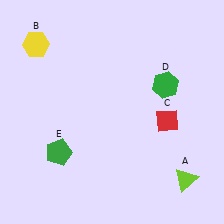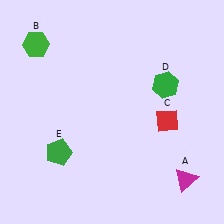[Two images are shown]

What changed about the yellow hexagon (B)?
In Image 1, B is yellow. In Image 2, it changed to green.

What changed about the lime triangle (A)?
In Image 1, A is lime. In Image 2, it changed to magenta.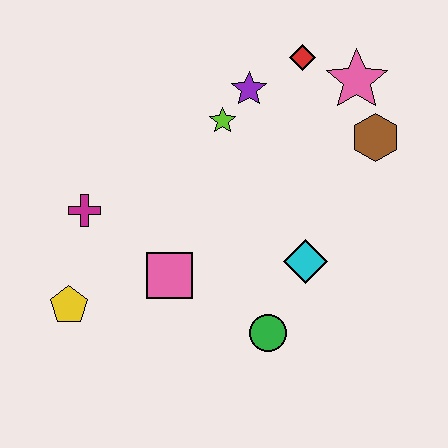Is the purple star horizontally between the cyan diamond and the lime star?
Yes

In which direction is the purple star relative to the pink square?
The purple star is above the pink square.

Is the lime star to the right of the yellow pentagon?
Yes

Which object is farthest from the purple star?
The yellow pentagon is farthest from the purple star.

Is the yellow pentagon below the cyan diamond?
Yes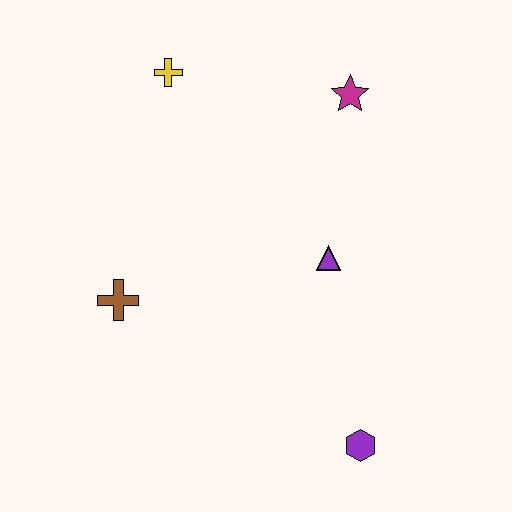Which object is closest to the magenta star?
The purple triangle is closest to the magenta star.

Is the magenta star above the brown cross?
Yes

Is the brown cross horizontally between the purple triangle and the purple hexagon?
No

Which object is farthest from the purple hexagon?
The yellow cross is farthest from the purple hexagon.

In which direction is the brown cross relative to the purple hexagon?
The brown cross is to the left of the purple hexagon.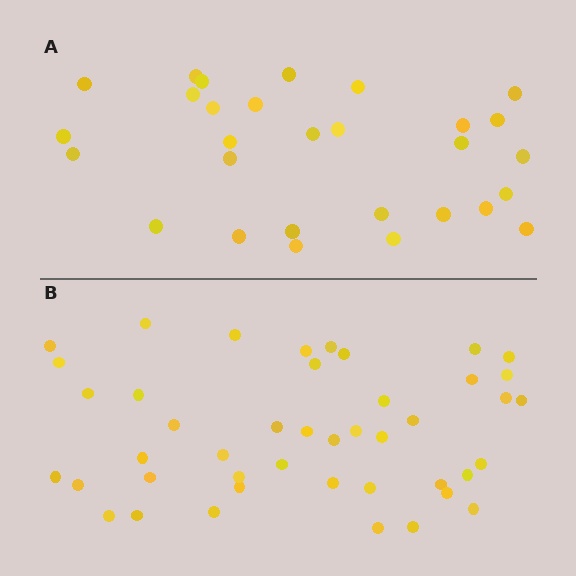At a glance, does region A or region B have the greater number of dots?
Region B (the bottom region) has more dots.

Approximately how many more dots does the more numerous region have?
Region B has approximately 15 more dots than region A.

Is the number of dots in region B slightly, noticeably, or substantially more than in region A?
Region B has substantially more. The ratio is roughly 1.5 to 1.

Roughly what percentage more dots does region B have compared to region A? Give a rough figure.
About 50% more.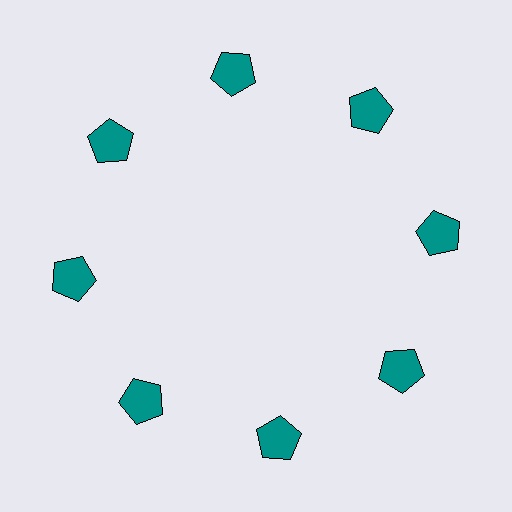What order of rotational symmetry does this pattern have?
This pattern has 8-fold rotational symmetry.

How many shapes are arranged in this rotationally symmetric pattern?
There are 8 shapes, arranged in 8 groups of 1.